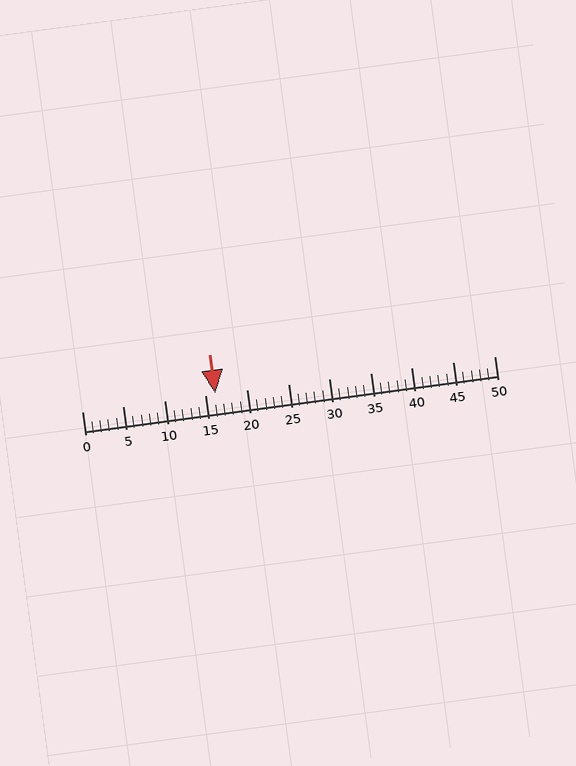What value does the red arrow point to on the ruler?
The red arrow points to approximately 16.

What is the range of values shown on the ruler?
The ruler shows values from 0 to 50.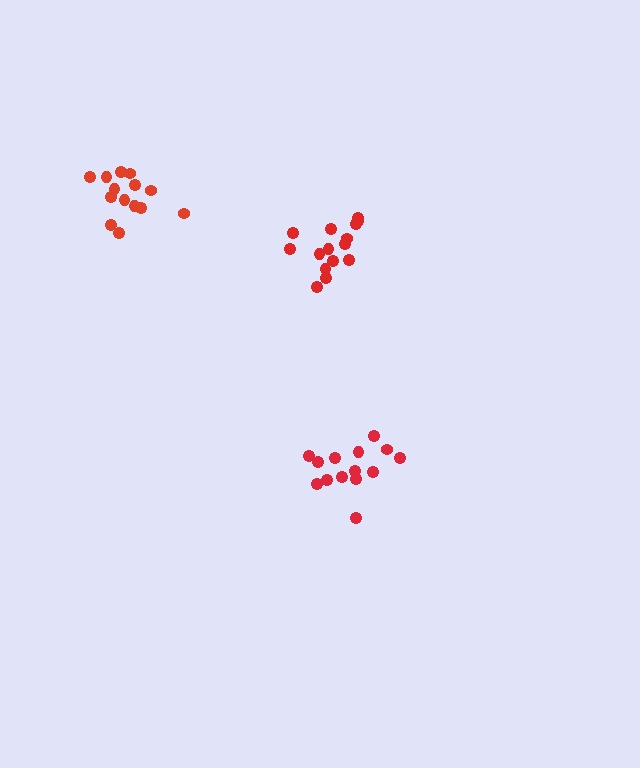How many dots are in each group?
Group 1: 14 dots, Group 2: 15 dots, Group 3: 14 dots (43 total).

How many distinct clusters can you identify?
There are 3 distinct clusters.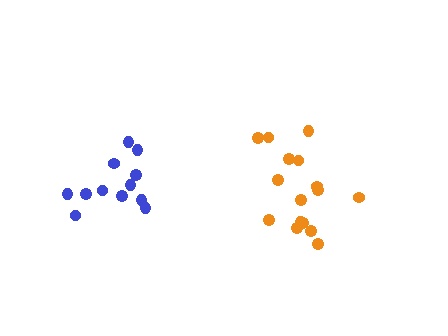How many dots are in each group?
Group 1: 16 dots, Group 2: 12 dots (28 total).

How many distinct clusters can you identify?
There are 2 distinct clusters.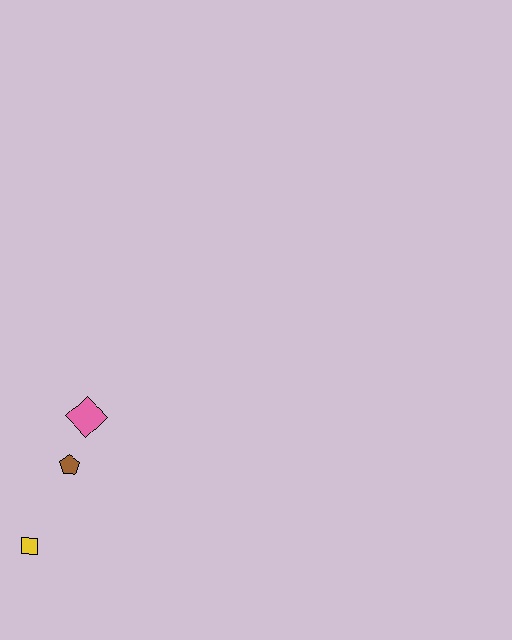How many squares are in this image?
There is 1 square.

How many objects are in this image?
There are 3 objects.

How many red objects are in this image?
There are no red objects.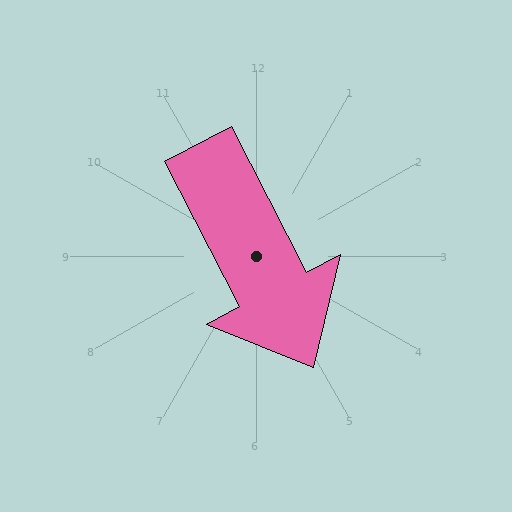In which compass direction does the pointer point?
Southeast.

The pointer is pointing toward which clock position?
Roughly 5 o'clock.